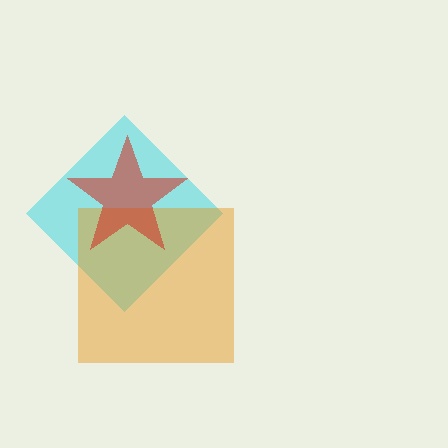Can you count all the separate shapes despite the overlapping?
Yes, there are 3 separate shapes.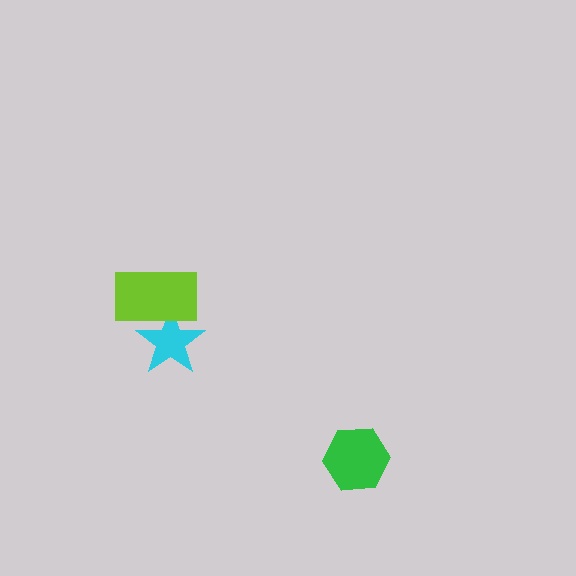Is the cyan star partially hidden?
Yes, it is partially covered by another shape.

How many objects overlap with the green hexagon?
0 objects overlap with the green hexagon.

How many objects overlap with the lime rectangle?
1 object overlaps with the lime rectangle.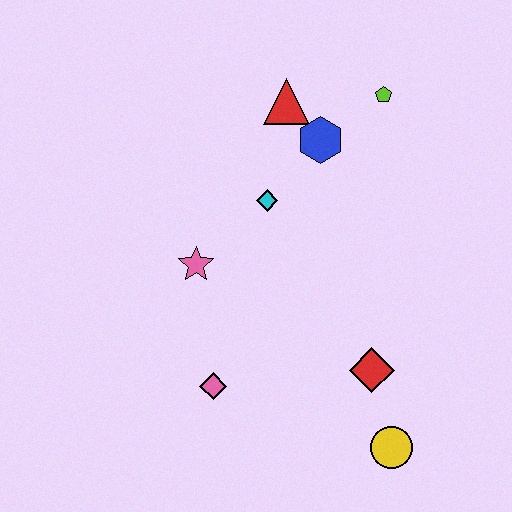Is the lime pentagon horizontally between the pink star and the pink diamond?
No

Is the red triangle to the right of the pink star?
Yes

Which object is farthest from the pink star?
The yellow circle is farthest from the pink star.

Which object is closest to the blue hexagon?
The red triangle is closest to the blue hexagon.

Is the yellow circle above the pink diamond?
No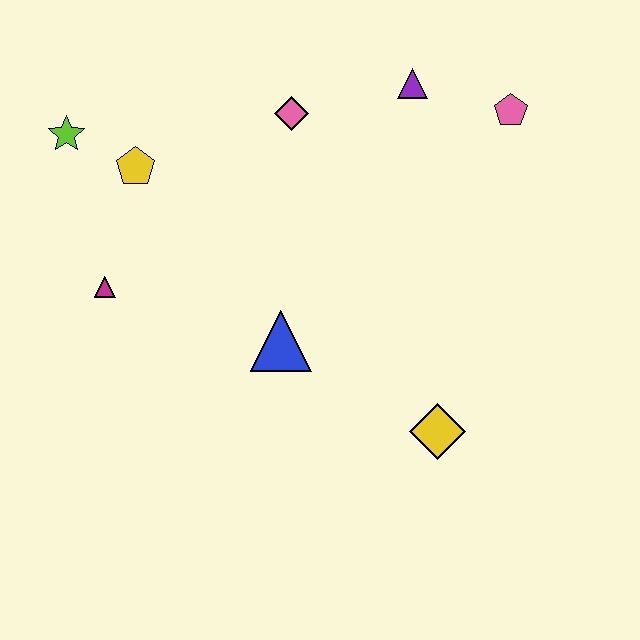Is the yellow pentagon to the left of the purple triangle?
Yes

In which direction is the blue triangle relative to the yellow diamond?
The blue triangle is to the left of the yellow diamond.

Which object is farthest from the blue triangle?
The pink pentagon is farthest from the blue triangle.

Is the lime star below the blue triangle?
No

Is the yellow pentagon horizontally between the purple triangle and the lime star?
Yes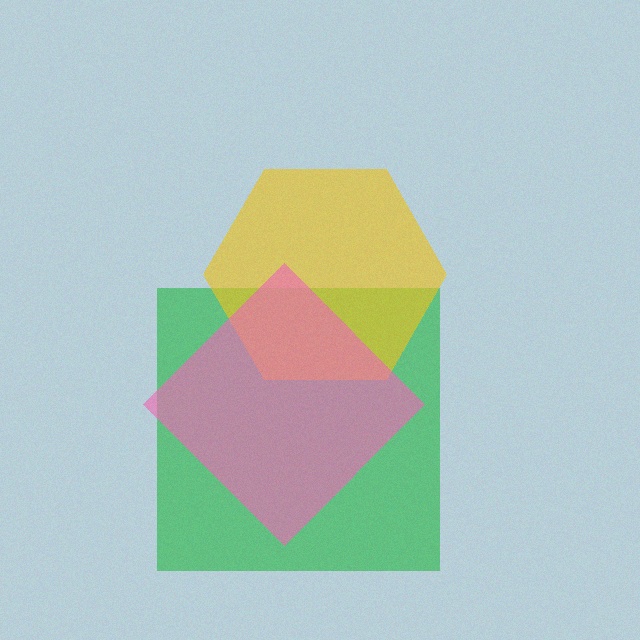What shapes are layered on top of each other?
The layered shapes are: a green square, a yellow hexagon, a pink diamond.